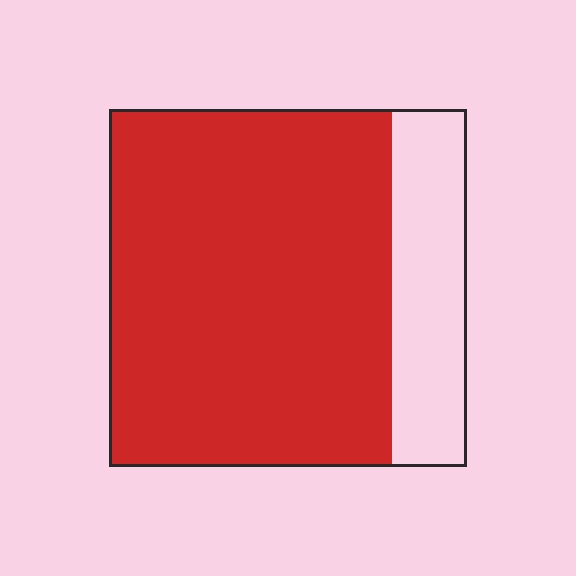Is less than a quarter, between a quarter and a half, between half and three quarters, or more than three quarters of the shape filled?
More than three quarters.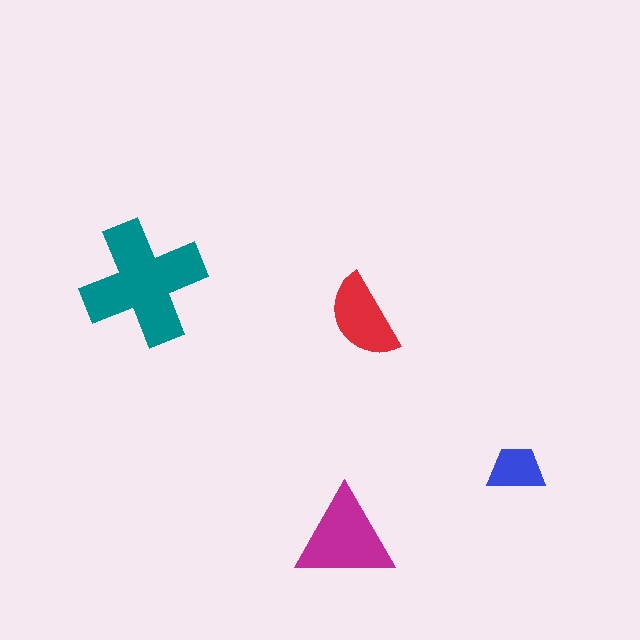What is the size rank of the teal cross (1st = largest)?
1st.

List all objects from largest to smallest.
The teal cross, the magenta triangle, the red semicircle, the blue trapezoid.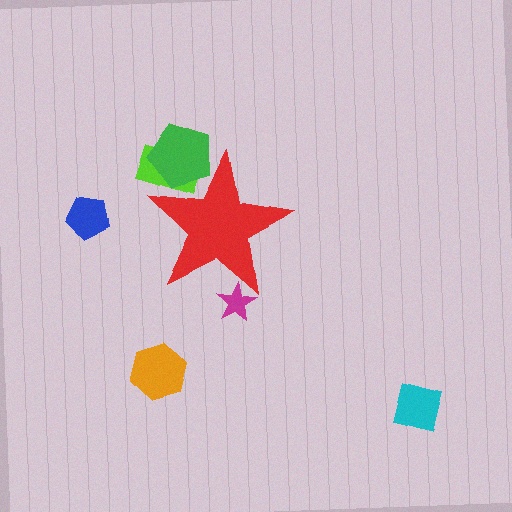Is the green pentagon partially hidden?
Yes, the green pentagon is partially hidden behind the red star.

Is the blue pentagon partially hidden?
No, the blue pentagon is fully visible.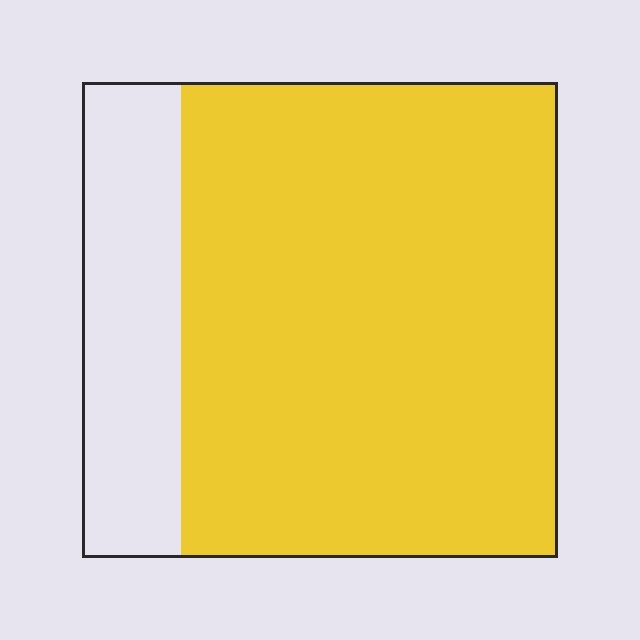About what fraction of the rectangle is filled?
About four fifths (4/5).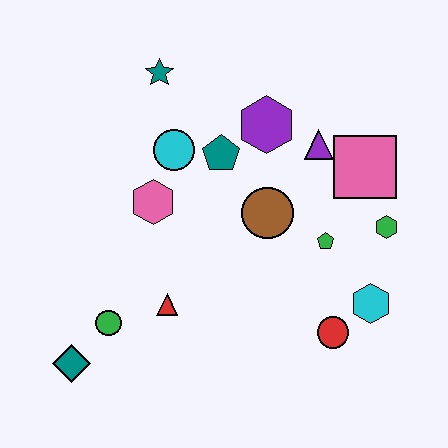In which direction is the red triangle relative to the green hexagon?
The red triangle is to the left of the green hexagon.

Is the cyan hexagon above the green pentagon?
No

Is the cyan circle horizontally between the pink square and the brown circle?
No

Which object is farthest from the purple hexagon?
The teal diamond is farthest from the purple hexagon.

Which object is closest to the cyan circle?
The teal pentagon is closest to the cyan circle.